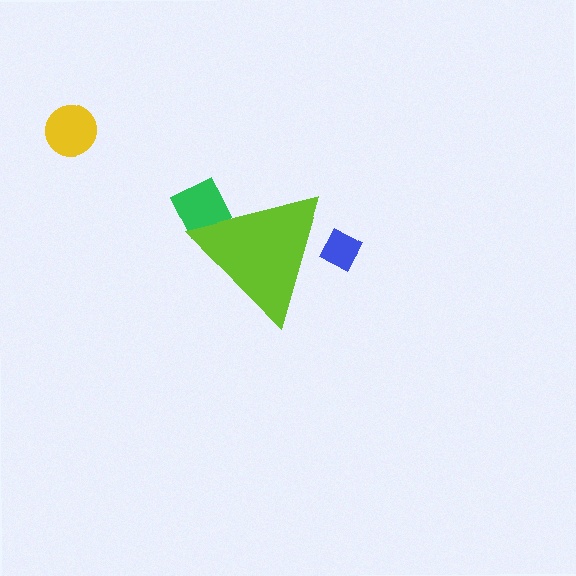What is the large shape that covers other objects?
A lime triangle.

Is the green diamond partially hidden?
Yes, the green diamond is partially hidden behind the lime triangle.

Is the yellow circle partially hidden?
No, the yellow circle is fully visible.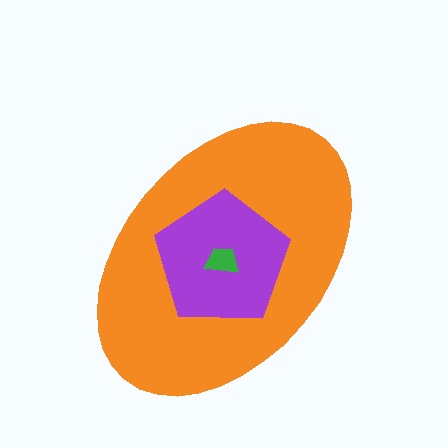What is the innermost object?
The green trapezoid.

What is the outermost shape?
The orange ellipse.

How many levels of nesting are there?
3.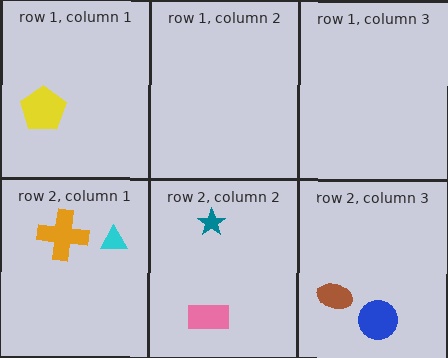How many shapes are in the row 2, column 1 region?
2.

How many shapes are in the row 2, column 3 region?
2.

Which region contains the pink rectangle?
The row 2, column 2 region.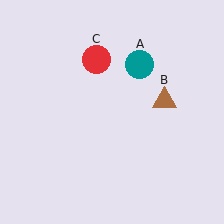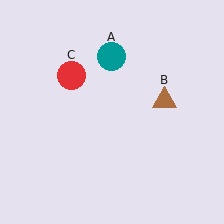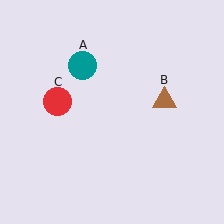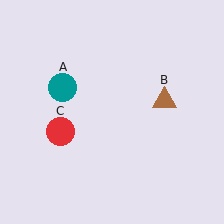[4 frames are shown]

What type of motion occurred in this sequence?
The teal circle (object A), red circle (object C) rotated counterclockwise around the center of the scene.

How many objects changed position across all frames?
2 objects changed position: teal circle (object A), red circle (object C).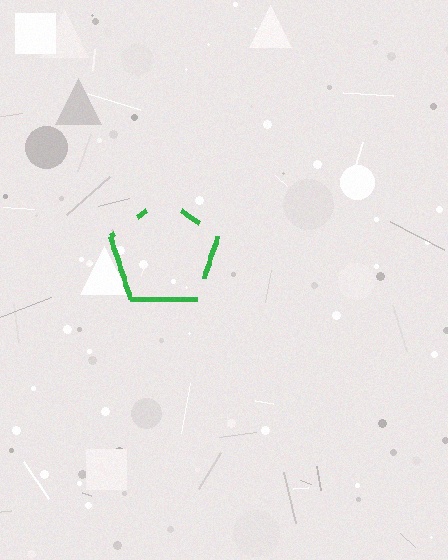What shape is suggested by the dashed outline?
The dashed outline suggests a pentagon.